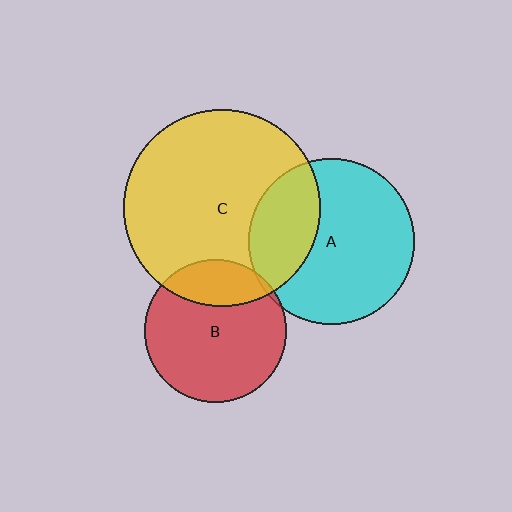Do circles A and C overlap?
Yes.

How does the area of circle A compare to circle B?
Approximately 1.4 times.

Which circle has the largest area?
Circle C (yellow).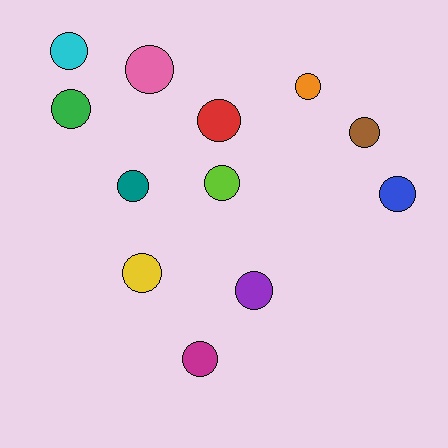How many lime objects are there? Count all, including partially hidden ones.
There is 1 lime object.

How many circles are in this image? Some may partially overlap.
There are 12 circles.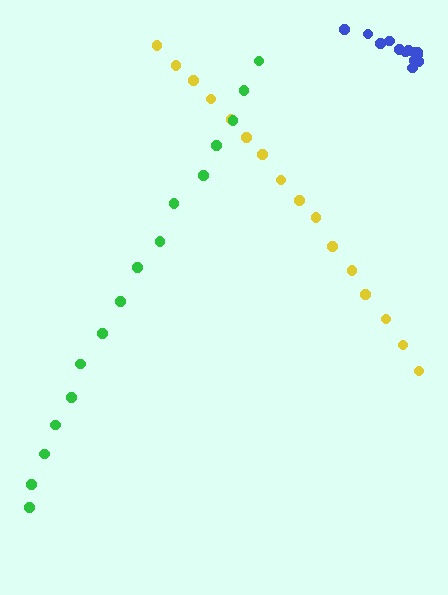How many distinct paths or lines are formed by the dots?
There are 3 distinct paths.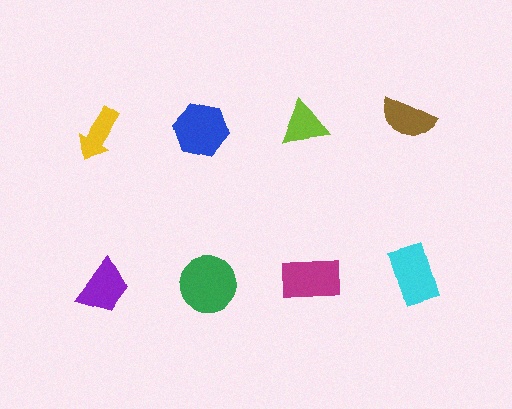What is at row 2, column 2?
A green circle.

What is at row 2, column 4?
A cyan rectangle.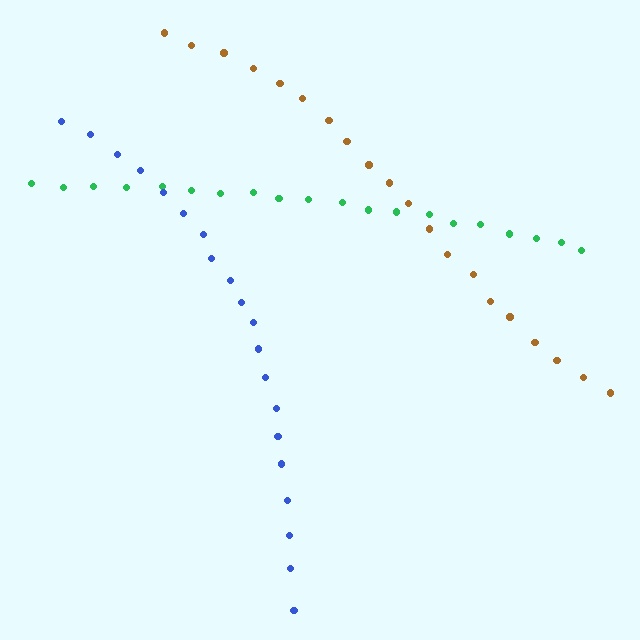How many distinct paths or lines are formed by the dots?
There are 3 distinct paths.